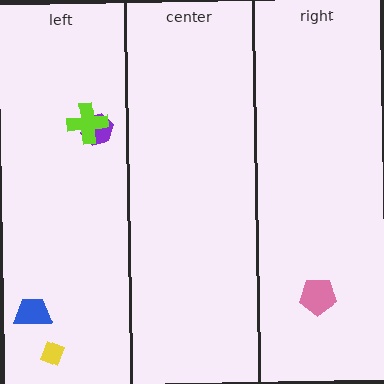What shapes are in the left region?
The yellow diamond, the purple hexagon, the lime cross, the blue trapezoid.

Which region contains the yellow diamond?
The left region.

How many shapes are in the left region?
4.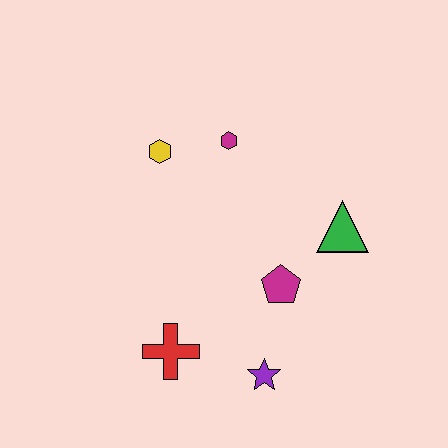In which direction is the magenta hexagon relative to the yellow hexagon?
The magenta hexagon is to the right of the yellow hexagon.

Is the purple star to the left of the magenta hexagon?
No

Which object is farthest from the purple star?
The yellow hexagon is farthest from the purple star.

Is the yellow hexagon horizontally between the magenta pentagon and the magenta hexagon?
No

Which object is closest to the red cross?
The purple star is closest to the red cross.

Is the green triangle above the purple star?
Yes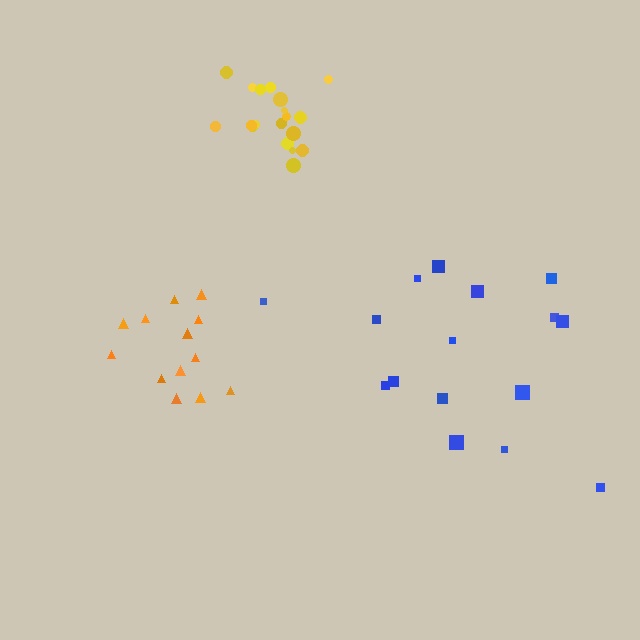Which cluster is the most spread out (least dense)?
Blue.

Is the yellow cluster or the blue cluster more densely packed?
Yellow.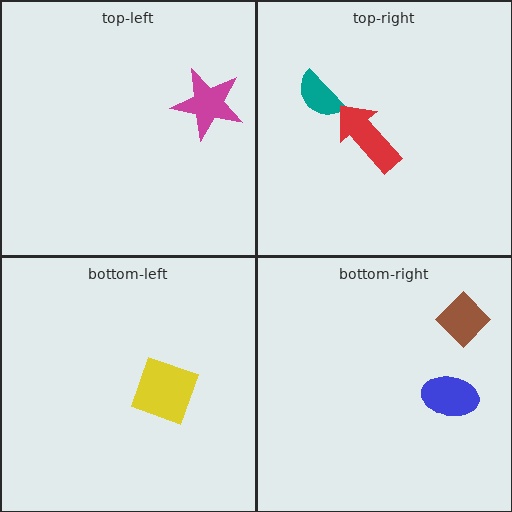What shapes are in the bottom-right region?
The brown diamond, the blue ellipse.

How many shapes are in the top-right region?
2.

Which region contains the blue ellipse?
The bottom-right region.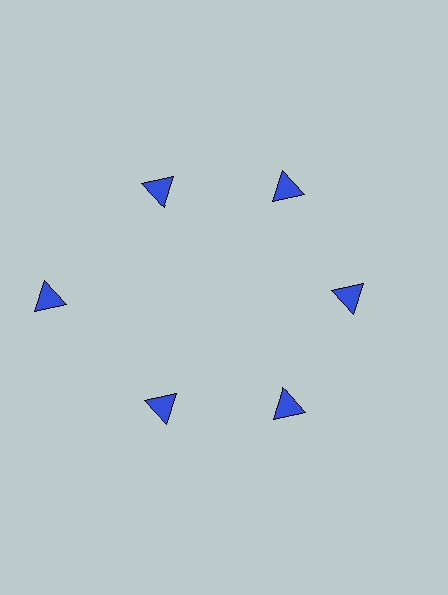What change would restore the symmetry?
The symmetry would be restored by moving it inward, back onto the ring so that all 6 triangles sit at equal angles and equal distance from the center.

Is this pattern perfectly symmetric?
No. The 6 blue triangles are arranged in a ring, but one element near the 9 o'clock position is pushed outward from the center, breaking the 6-fold rotational symmetry.